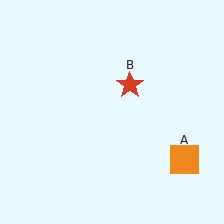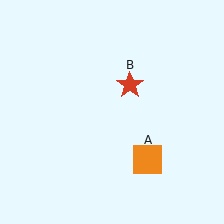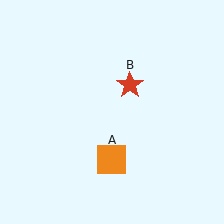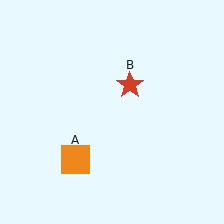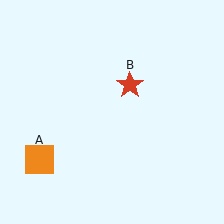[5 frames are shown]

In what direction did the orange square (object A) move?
The orange square (object A) moved left.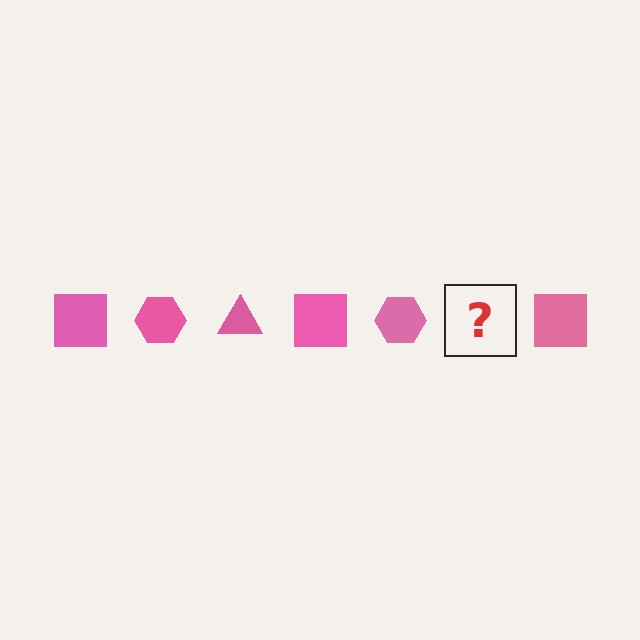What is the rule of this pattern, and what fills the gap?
The rule is that the pattern cycles through square, hexagon, triangle shapes in pink. The gap should be filled with a pink triangle.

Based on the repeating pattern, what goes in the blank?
The blank should be a pink triangle.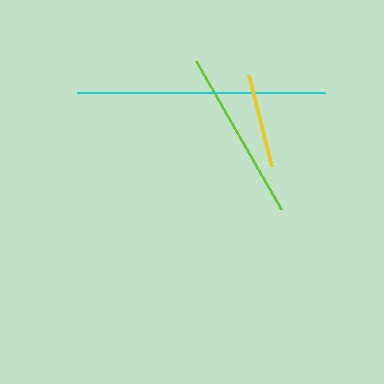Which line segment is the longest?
The cyan line is the longest at approximately 248 pixels.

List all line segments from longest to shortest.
From longest to shortest: cyan, lime, yellow.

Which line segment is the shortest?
The yellow line is the shortest at approximately 94 pixels.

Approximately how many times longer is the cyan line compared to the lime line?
The cyan line is approximately 1.5 times the length of the lime line.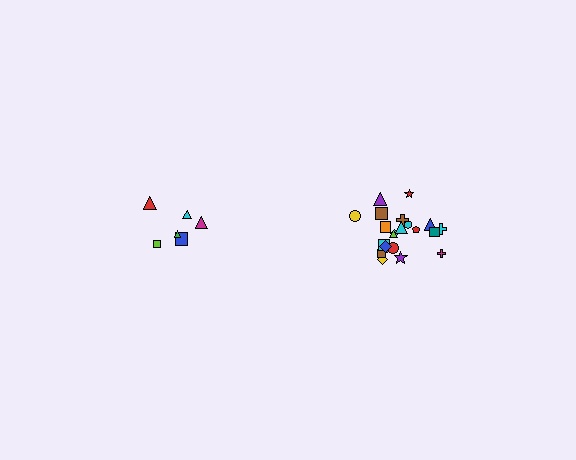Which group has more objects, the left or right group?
The right group.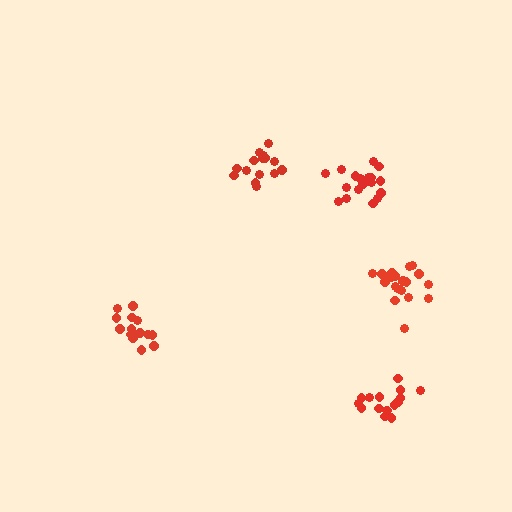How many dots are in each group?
Group 1: 15 dots, Group 2: 18 dots, Group 3: 15 dots, Group 4: 20 dots, Group 5: 15 dots (83 total).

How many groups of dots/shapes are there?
There are 5 groups.